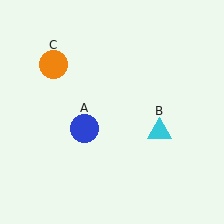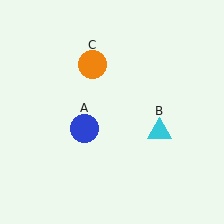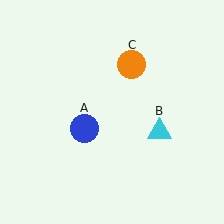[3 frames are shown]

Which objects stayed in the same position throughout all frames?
Blue circle (object A) and cyan triangle (object B) remained stationary.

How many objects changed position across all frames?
1 object changed position: orange circle (object C).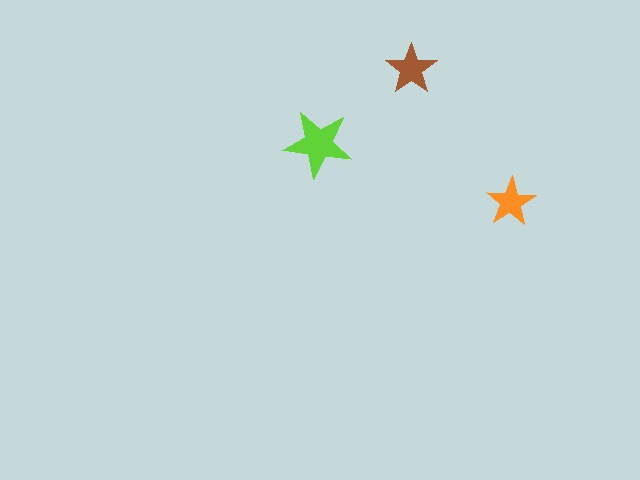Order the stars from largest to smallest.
the lime one, the brown one, the orange one.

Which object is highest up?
The brown star is topmost.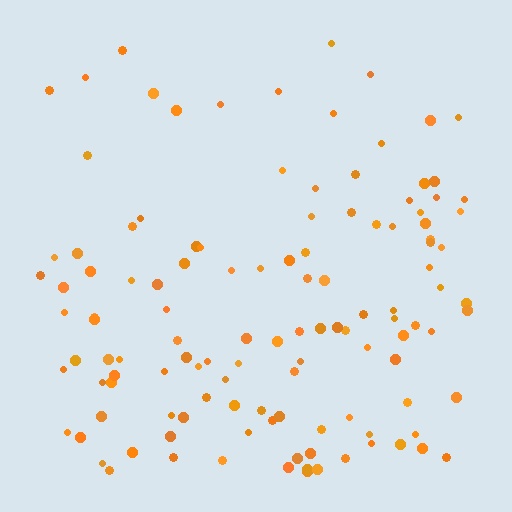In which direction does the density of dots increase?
From top to bottom, with the bottom side densest.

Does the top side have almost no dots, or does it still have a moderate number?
Still a moderate number, just noticeably fewer than the bottom.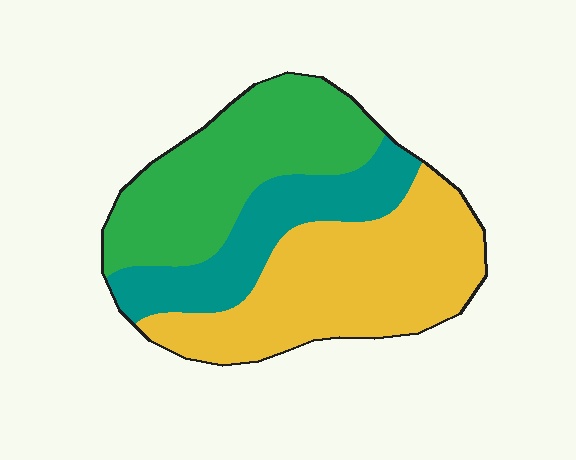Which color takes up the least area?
Teal, at roughly 25%.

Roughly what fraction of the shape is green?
Green covers around 35% of the shape.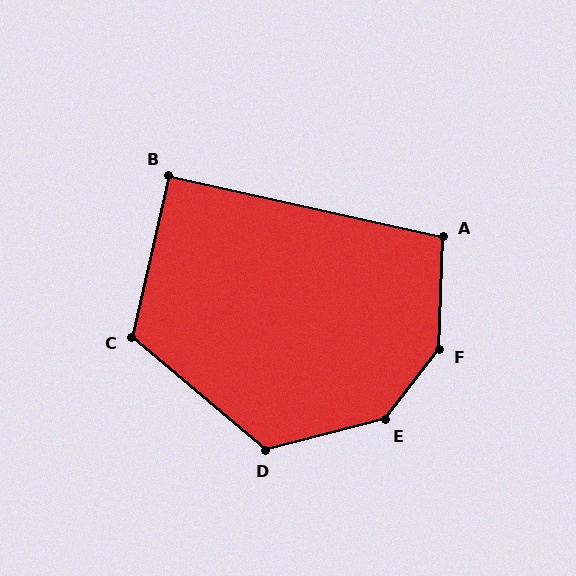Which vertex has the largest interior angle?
F, at approximately 144 degrees.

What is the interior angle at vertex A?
Approximately 101 degrees (obtuse).